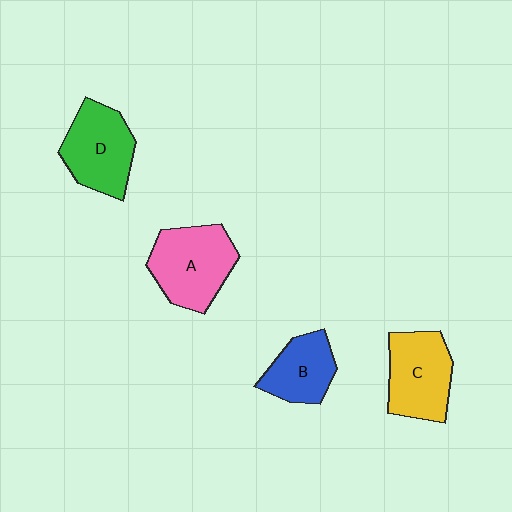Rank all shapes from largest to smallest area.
From largest to smallest: A (pink), D (green), C (yellow), B (blue).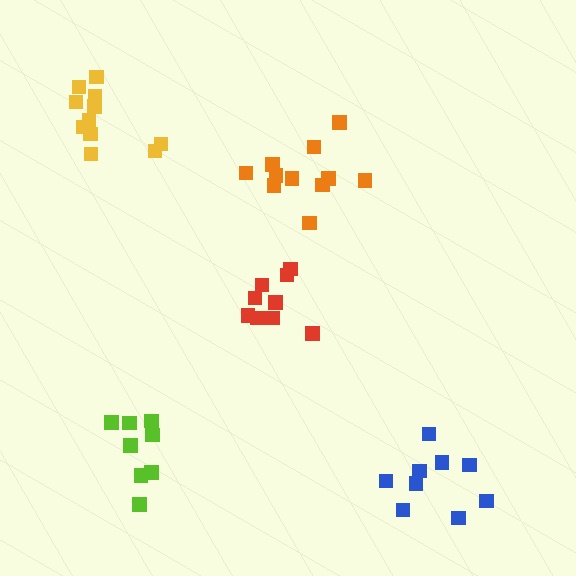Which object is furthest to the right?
The blue cluster is rightmost.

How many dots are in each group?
Group 1: 9 dots, Group 2: 8 dots, Group 3: 11 dots, Group 4: 9 dots, Group 5: 11 dots (48 total).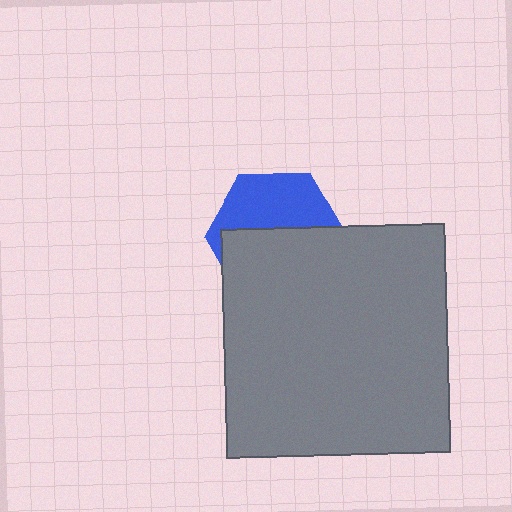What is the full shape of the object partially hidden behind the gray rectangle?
The partially hidden object is a blue hexagon.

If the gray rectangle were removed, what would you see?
You would see the complete blue hexagon.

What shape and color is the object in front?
The object in front is a gray rectangle.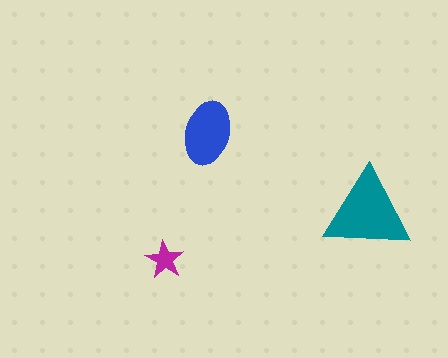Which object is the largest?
The teal triangle.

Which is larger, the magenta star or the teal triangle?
The teal triangle.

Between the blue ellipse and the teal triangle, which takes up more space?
The teal triangle.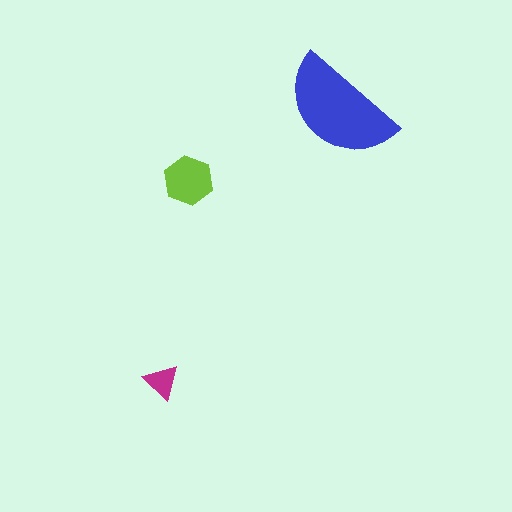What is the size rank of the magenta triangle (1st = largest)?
3rd.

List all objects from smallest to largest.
The magenta triangle, the lime hexagon, the blue semicircle.